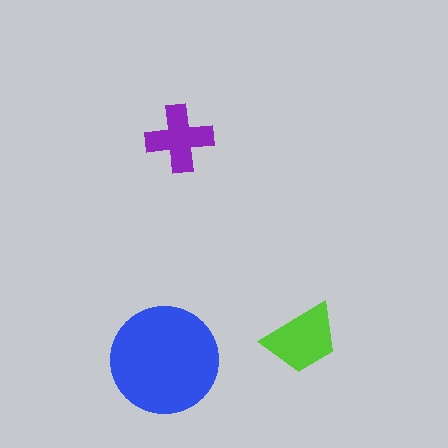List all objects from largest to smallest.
The blue circle, the lime trapezoid, the purple cross.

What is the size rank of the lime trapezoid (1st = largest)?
2nd.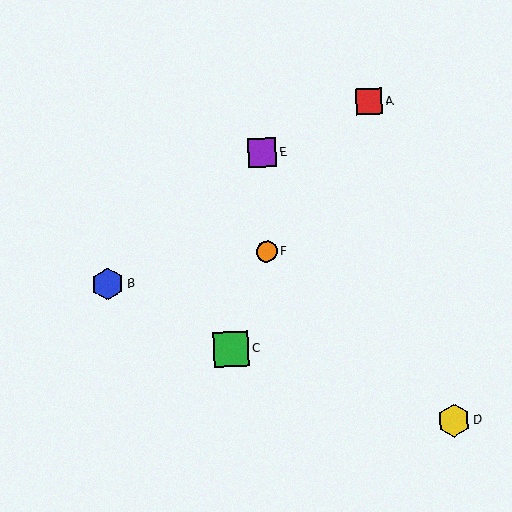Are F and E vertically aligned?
Yes, both are at x≈266.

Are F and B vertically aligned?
No, F is at x≈266 and B is at x≈108.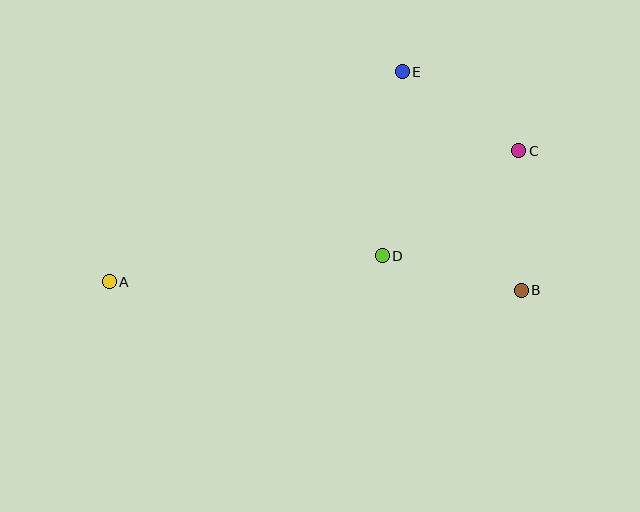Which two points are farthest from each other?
Points A and C are farthest from each other.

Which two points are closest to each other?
Points B and C are closest to each other.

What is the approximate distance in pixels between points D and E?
The distance between D and E is approximately 185 pixels.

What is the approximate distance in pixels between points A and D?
The distance between A and D is approximately 274 pixels.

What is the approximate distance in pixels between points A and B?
The distance between A and B is approximately 412 pixels.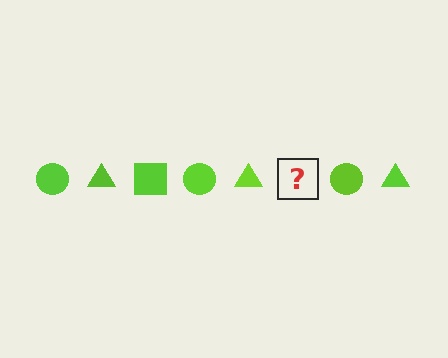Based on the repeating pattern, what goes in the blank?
The blank should be a lime square.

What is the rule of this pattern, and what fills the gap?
The rule is that the pattern cycles through circle, triangle, square shapes in lime. The gap should be filled with a lime square.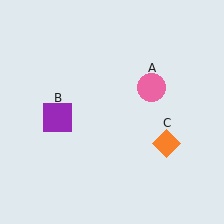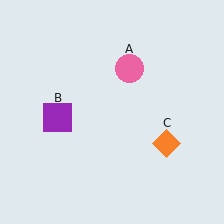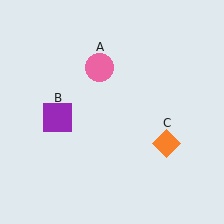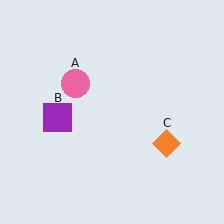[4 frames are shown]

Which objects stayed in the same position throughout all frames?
Purple square (object B) and orange diamond (object C) remained stationary.